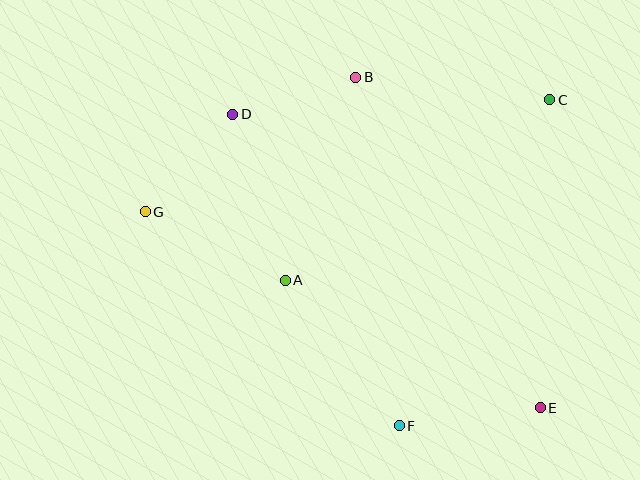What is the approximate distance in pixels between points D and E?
The distance between D and E is approximately 425 pixels.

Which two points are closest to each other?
Points B and D are closest to each other.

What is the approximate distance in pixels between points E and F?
The distance between E and F is approximately 142 pixels.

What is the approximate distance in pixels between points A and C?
The distance between A and C is approximately 320 pixels.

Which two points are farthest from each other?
Points E and G are farthest from each other.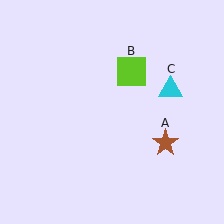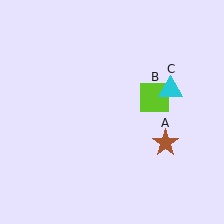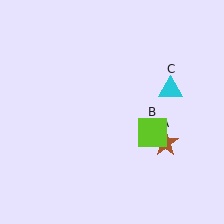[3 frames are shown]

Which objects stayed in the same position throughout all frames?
Brown star (object A) and cyan triangle (object C) remained stationary.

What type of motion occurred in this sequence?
The lime square (object B) rotated clockwise around the center of the scene.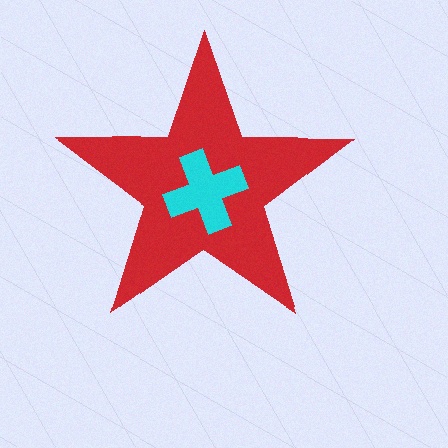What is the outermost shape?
The red star.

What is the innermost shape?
The cyan cross.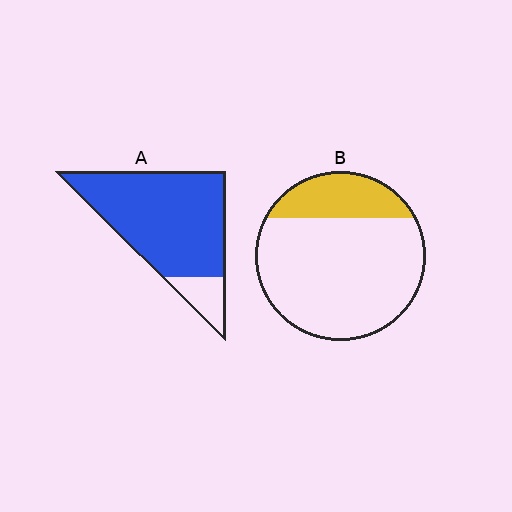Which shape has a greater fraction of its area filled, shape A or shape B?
Shape A.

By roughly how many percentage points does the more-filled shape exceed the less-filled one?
By roughly 65 percentage points (A over B).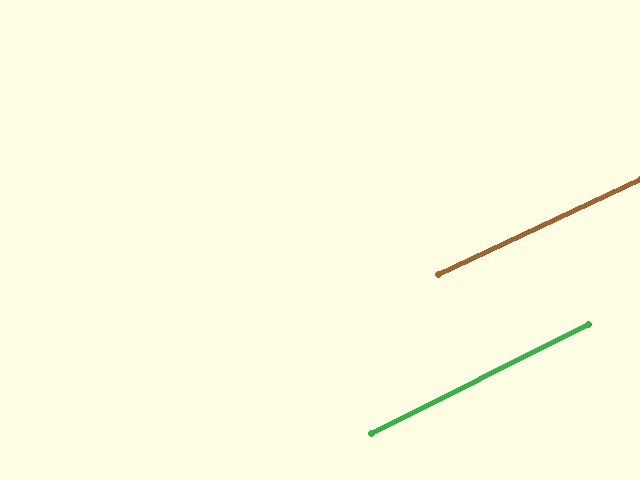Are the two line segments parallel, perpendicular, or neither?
Parallel — their directions differ by only 1.3°.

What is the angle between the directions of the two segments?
Approximately 1 degree.